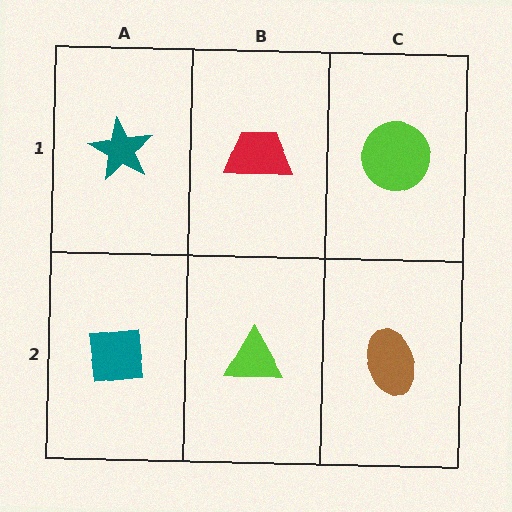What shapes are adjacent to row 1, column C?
A brown ellipse (row 2, column C), a red trapezoid (row 1, column B).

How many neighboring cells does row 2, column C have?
2.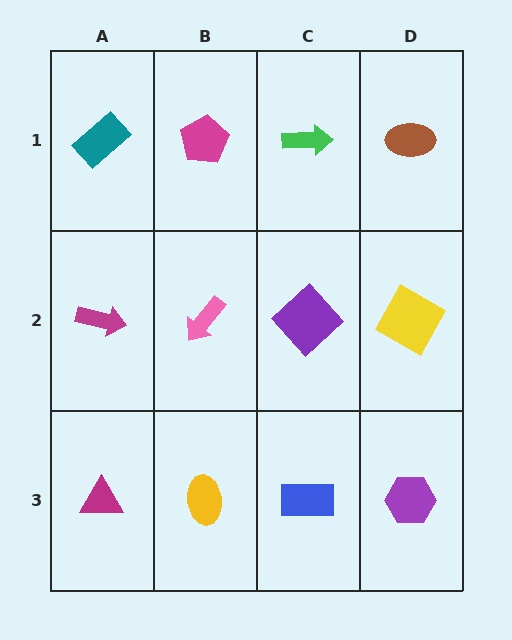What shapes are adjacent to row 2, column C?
A green arrow (row 1, column C), a blue rectangle (row 3, column C), a pink arrow (row 2, column B), a yellow square (row 2, column D).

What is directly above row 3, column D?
A yellow square.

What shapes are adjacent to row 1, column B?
A pink arrow (row 2, column B), a teal rectangle (row 1, column A), a green arrow (row 1, column C).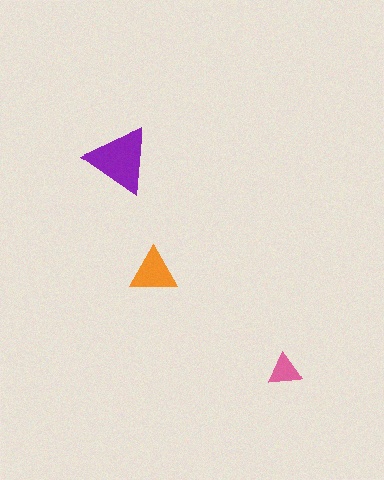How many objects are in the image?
There are 3 objects in the image.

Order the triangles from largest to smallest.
the purple one, the orange one, the pink one.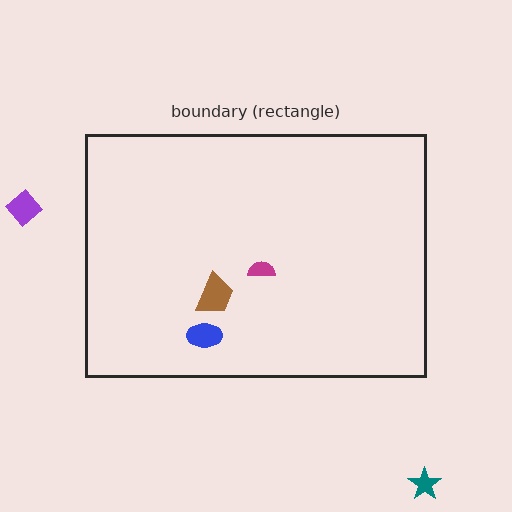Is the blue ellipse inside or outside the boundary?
Inside.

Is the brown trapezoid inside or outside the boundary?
Inside.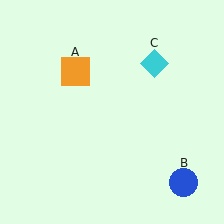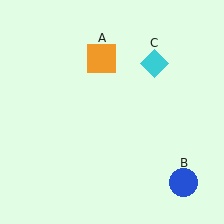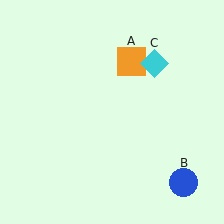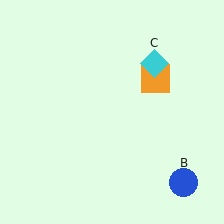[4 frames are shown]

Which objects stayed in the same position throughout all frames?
Blue circle (object B) and cyan diamond (object C) remained stationary.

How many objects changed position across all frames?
1 object changed position: orange square (object A).